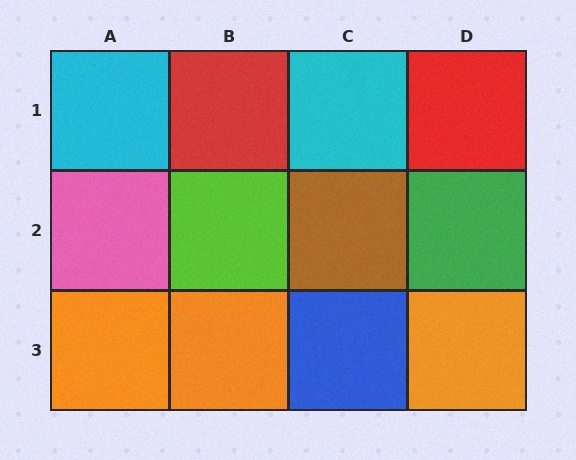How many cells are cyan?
2 cells are cyan.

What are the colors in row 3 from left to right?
Orange, orange, blue, orange.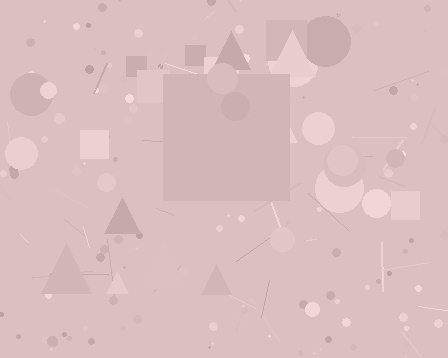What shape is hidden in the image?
A square is hidden in the image.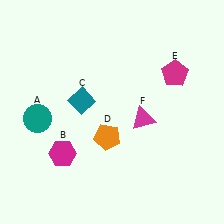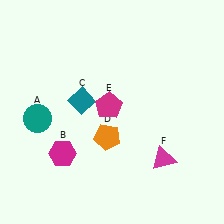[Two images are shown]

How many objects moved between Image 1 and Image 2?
2 objects moved between the two images.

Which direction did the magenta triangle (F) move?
The magenta triangle (F) moved down.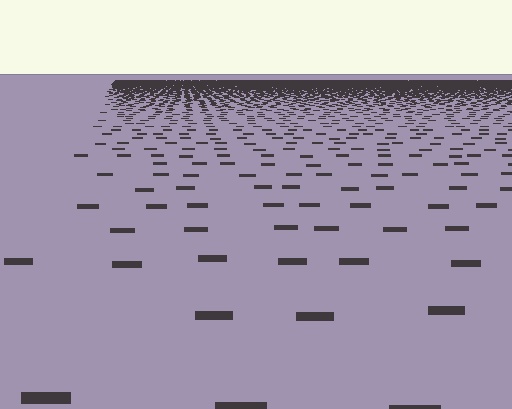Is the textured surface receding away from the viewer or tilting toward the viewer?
The surface is receding away from the viewer. Texture elements get smaller and denser toward the top.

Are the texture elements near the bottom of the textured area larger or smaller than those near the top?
Larger. Near the bottom, elements are closer to the viewer and appear at a bigger on-screen size.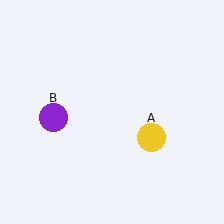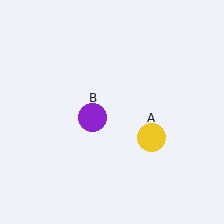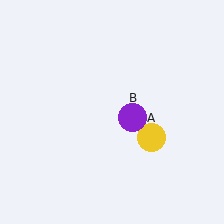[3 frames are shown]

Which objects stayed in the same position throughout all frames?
Yellow circle (object A) remained stationary.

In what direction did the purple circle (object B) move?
The purple circle (object B) moved right.